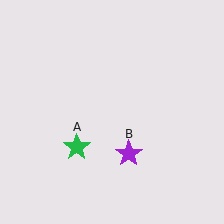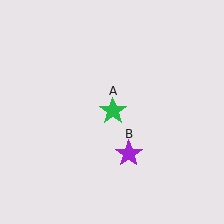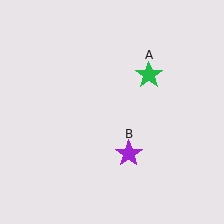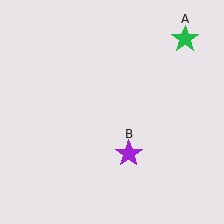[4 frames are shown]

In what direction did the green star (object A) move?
The green star (object A) moved up and to the right.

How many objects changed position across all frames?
1 object changed position: green star (object A).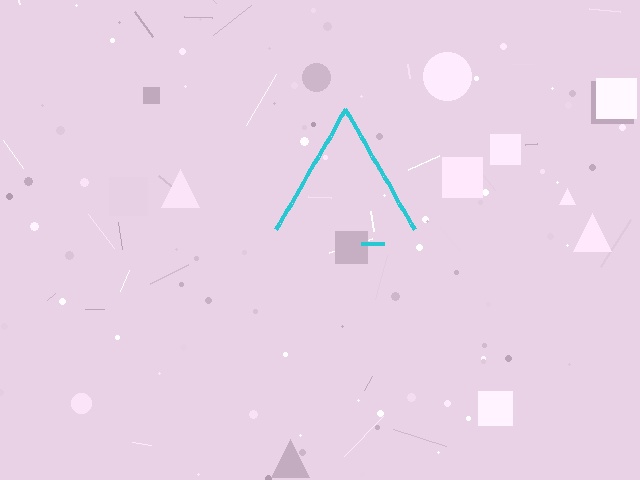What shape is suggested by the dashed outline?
The dashed outline suggests a triangle.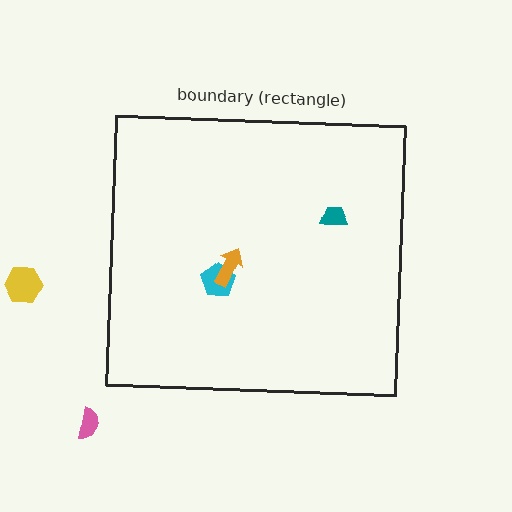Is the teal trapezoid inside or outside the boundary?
Inside.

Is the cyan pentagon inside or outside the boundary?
Inside.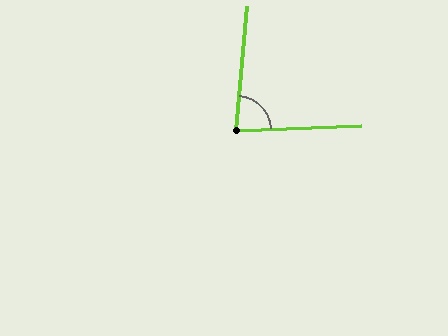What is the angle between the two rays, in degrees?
Approximately 83 degrees.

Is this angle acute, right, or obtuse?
It is acute.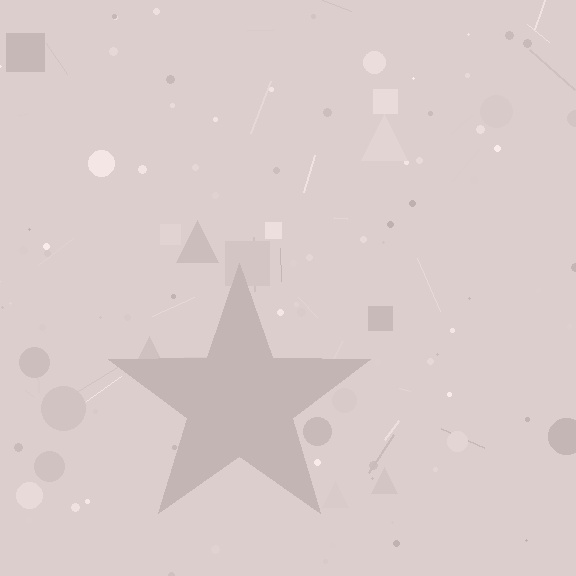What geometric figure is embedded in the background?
A star is embedded in the background.